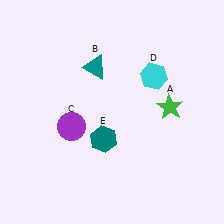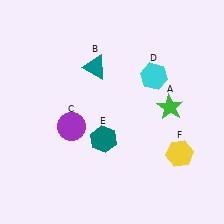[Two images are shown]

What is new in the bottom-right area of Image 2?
A yellow hexagon (F) was added in the bottom-right area of Image 2.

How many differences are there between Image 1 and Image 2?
There is 1 difference between the two images.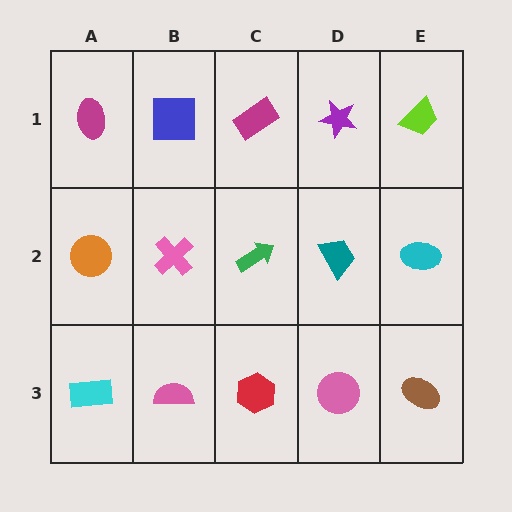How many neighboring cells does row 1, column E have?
2.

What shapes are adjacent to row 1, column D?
A teal trapezoid (row 2, column D), a magenta rectangle (row 1, column C), a lime trapezoid (row 1, column E).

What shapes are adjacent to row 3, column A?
An orange circle (row 2, column A), a pink semicircle (row 3, column B).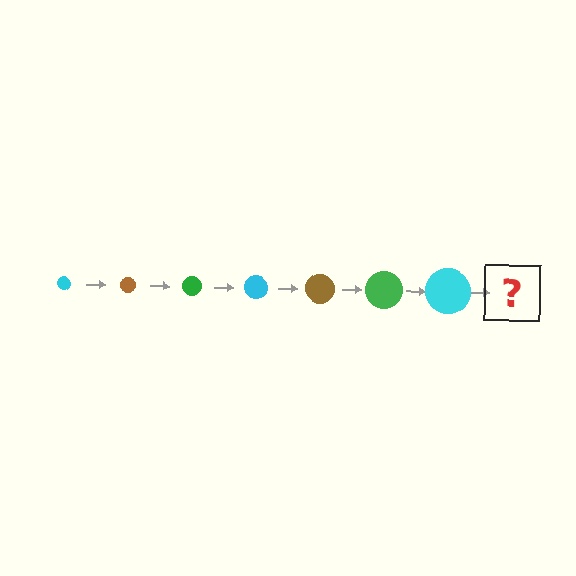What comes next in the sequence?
The next element should be a brown circle, larger than the previous one.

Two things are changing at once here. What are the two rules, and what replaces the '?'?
The two rules are that the circle grows larger each step and the color cycles through cyan, brown, and green. The '?' should be a brown circle, larger than the previous one.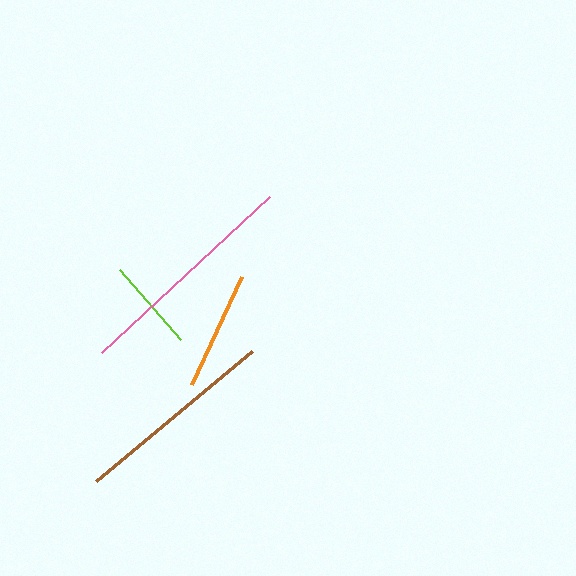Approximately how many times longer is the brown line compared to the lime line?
The brown line is approximately 2.2 times the length of the lime line.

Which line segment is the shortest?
The lime line is the shortest at approximately 93 pixels.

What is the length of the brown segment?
The brown segment is approximately 203 pixels long.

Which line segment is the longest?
The pink line is the longest at approximately 229 pixels.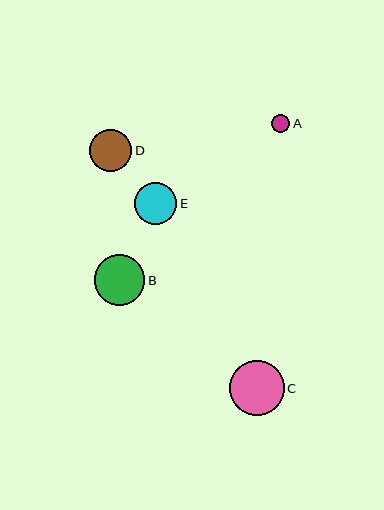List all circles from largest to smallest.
From largest to smallest: C, B, D, E, A.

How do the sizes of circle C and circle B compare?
Circle C and circle B are approximately the same size.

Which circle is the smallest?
Circle A is the smallest with a size of approximately 18 pixels.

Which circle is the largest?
Circle C is the largest with a size of approximately 55 pixels.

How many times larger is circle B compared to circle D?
Circle B is approximately 1.2 times the size of circle D.